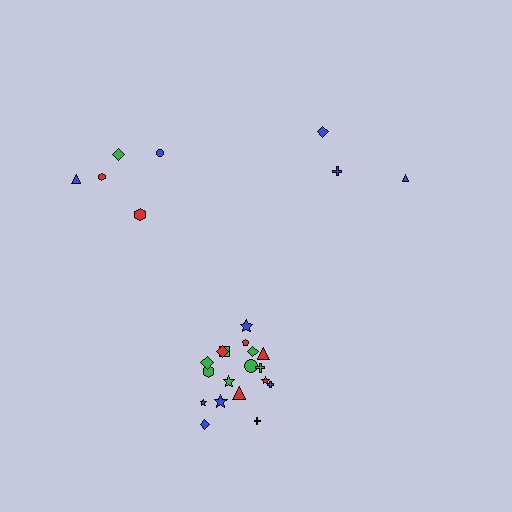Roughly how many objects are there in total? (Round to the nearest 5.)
Roughly 25 objects in total.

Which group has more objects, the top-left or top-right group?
The top-left group.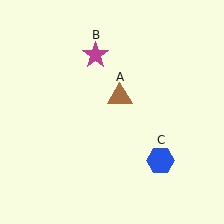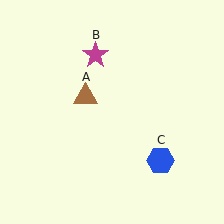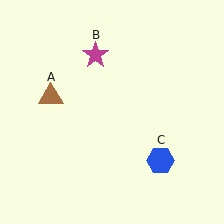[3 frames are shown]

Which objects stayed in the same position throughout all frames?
Magenta star (object B) and blue hexagon (object C) remained stationary.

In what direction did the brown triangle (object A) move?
The brown triangle (object A) moved left.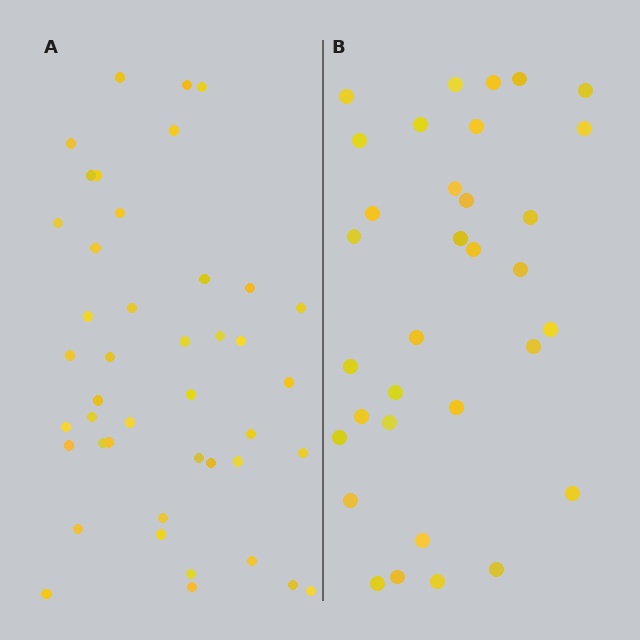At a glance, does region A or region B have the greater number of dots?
Region A (the left region) has more dots.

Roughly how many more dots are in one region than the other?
Region A has roughly 10 or so more dots than region B.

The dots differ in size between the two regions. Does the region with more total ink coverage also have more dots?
No. Region B has more total ink coverage because its dots are larger, but region A actually contains more individual dots. Total area can be misleading — the number of items is what matters here.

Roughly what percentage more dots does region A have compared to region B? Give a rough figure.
About 30% more.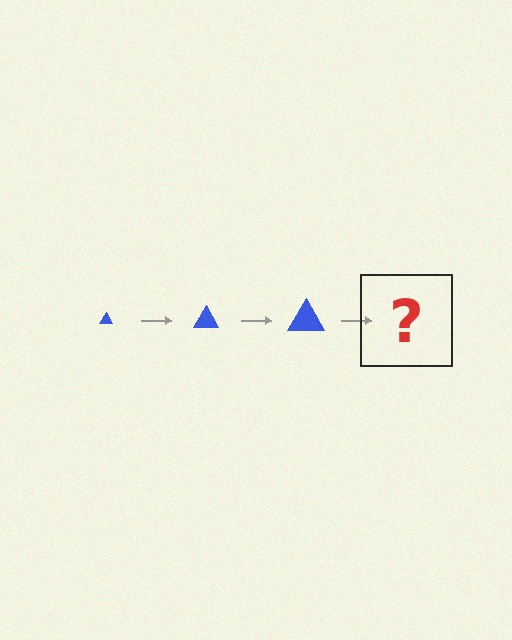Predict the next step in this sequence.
The next step is a blue triangle, larger than the previous one.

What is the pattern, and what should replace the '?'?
The pattern is that the triangle gets progressively larger each step. The '?' should be a blue triangle, larger than the previous one.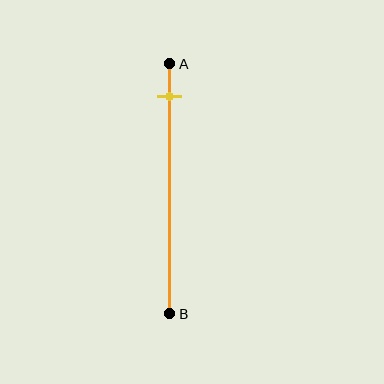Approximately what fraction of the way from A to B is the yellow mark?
The yellow mark is approximately 15% of the way from A to B.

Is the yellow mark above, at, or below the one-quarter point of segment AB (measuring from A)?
The yellow mark is above the one-quarter point of segment AB.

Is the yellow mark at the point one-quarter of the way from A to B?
No, the mark is at about 15% from A, not at the 25% one-quarter point.